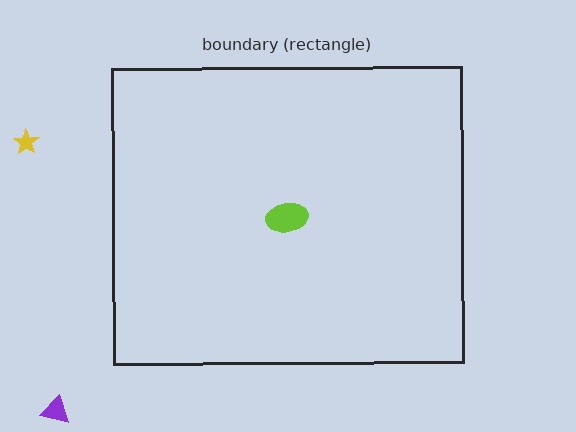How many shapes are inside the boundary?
1 inside, 2 outside.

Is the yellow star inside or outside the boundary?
Outside.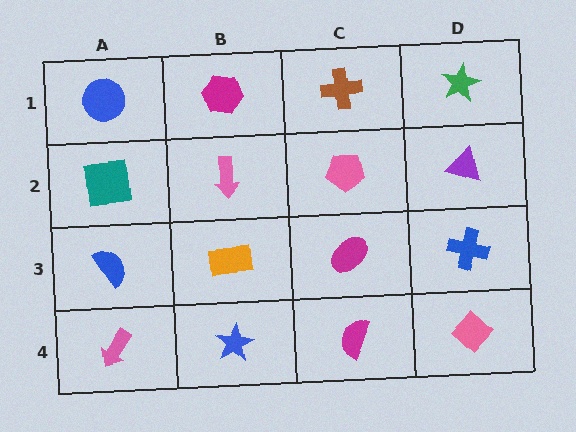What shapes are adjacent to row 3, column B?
A pink arrow (row 2, column B), a blue star (row 4, column B), a blue semicircle (row 3, column A), a magenta ellipse (row 3, column C).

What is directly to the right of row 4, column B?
A magenta semicircle.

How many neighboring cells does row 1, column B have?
3.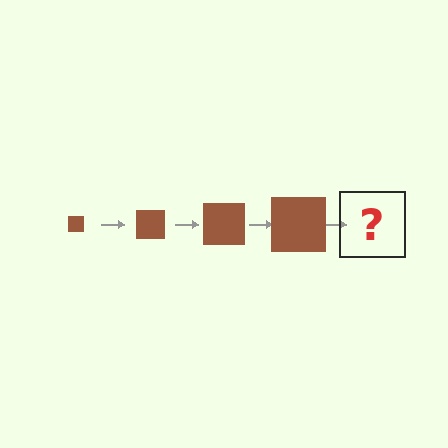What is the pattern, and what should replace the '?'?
The pattern is that the square gets progressively larger each step. The '?' should be a brown square, larger than the previous one.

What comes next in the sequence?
The next element should be a brown square, larger than the previous one.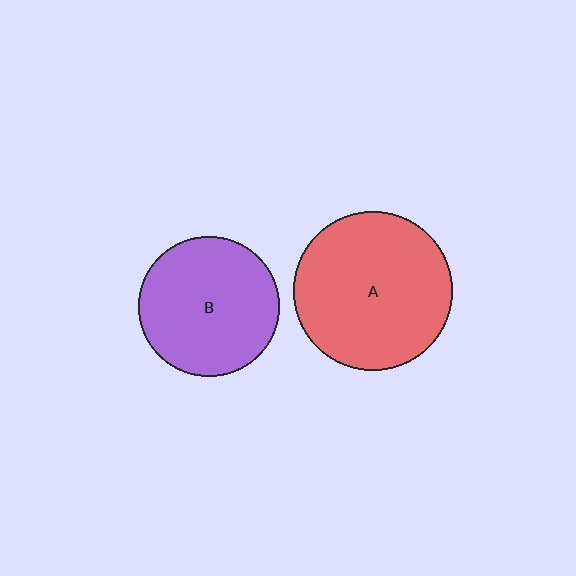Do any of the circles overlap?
No, none of the circles overlap.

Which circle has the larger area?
Circle A (red).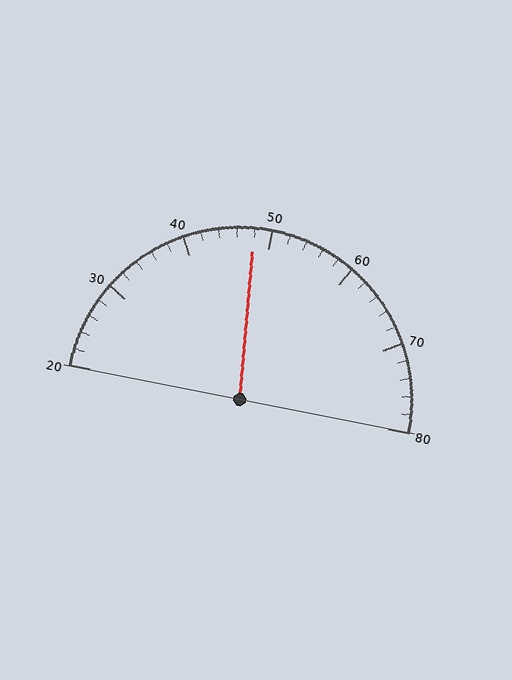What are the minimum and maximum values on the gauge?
The gauge ranges from 20 to 80.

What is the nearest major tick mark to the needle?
The nearest major tick mark is 50.